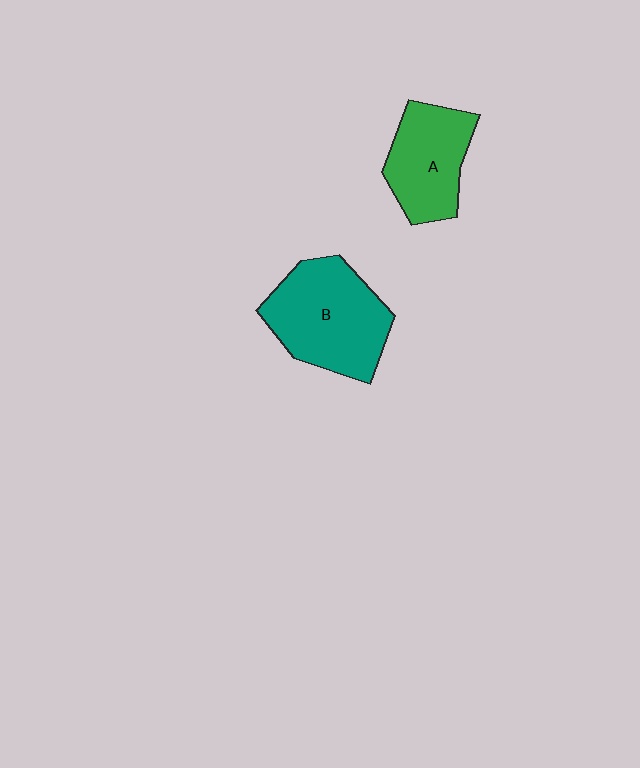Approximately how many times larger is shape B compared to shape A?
Approximately 1.4 times.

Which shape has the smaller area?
Shape A (green).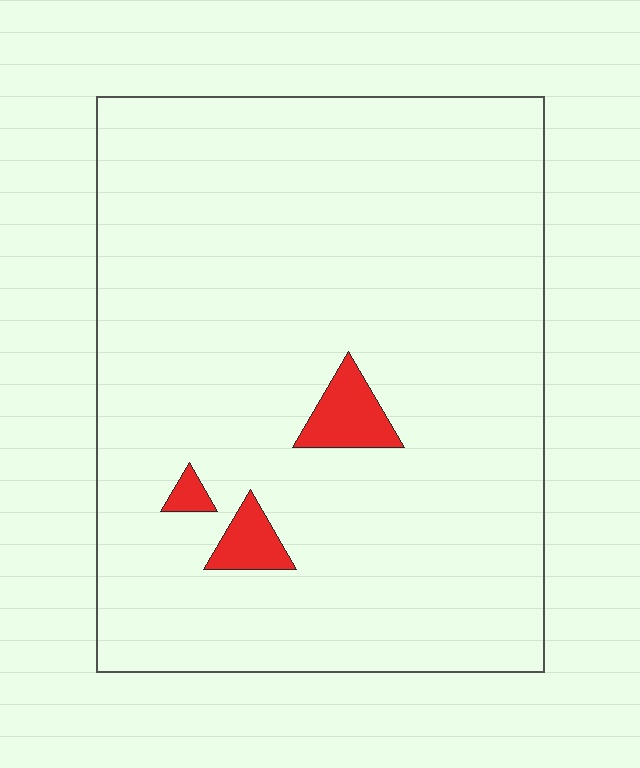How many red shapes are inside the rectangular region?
3.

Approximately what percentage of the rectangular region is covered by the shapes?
Approximately 5%.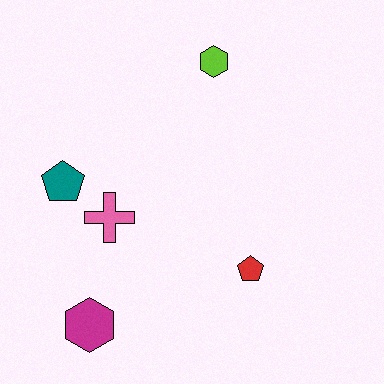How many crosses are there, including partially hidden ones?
There is 1 cross.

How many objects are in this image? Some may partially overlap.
There are 5 objects.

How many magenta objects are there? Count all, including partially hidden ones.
There is 1 magenta object.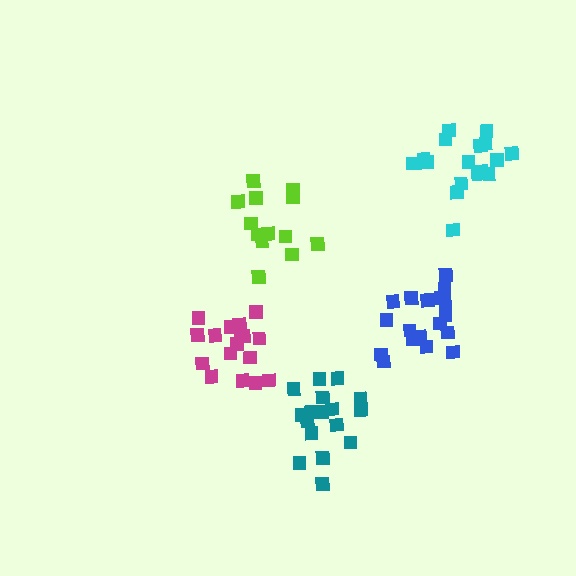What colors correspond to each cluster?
The clusters are colored: lime, blue, cyan, magenta, teal.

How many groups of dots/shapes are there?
There are 5 groups.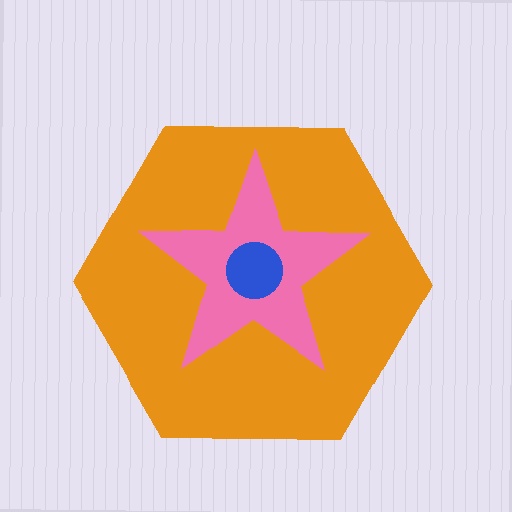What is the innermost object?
The blue circle.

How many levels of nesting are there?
3.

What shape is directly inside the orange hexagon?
The pink star.